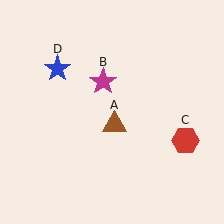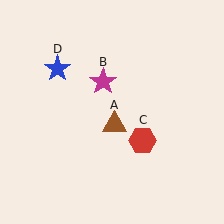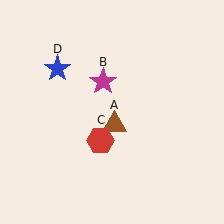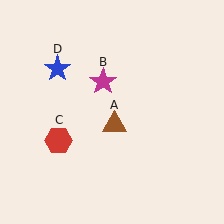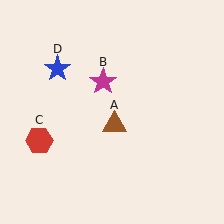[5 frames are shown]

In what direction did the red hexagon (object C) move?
The red hexagon (object C) moved left.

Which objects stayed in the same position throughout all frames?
Brown triangle (object A) and magenta star (object B) and blue star (object D) remained stationary.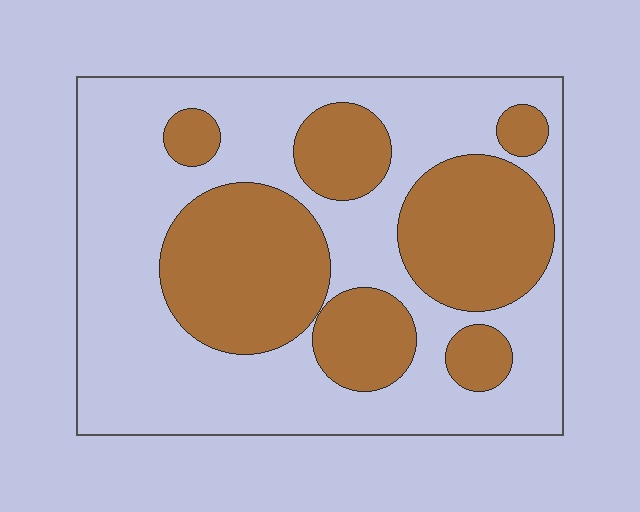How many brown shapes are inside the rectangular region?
7.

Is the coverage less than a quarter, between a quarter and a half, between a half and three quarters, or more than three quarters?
Between a quarter and a half.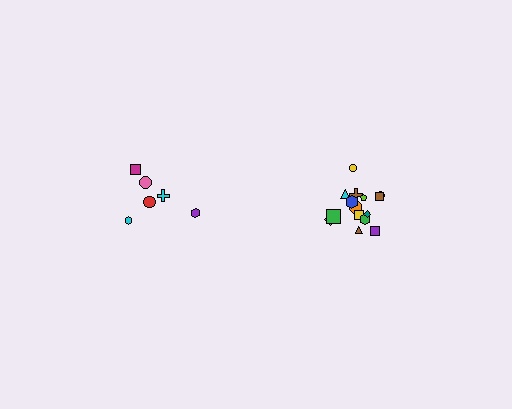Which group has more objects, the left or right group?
The right group.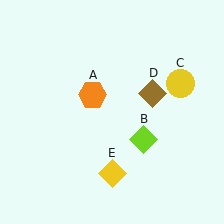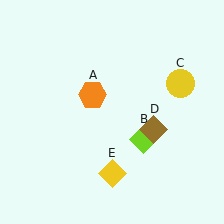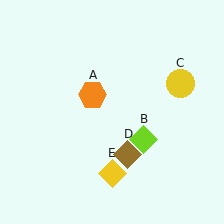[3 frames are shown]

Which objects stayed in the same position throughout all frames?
Orange hexagon (object A) and lime diamond (object B) and yellow circle (object C) and yellow diamond (object E) remained stationary.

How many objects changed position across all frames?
1 object changed position: brown diamond (object D).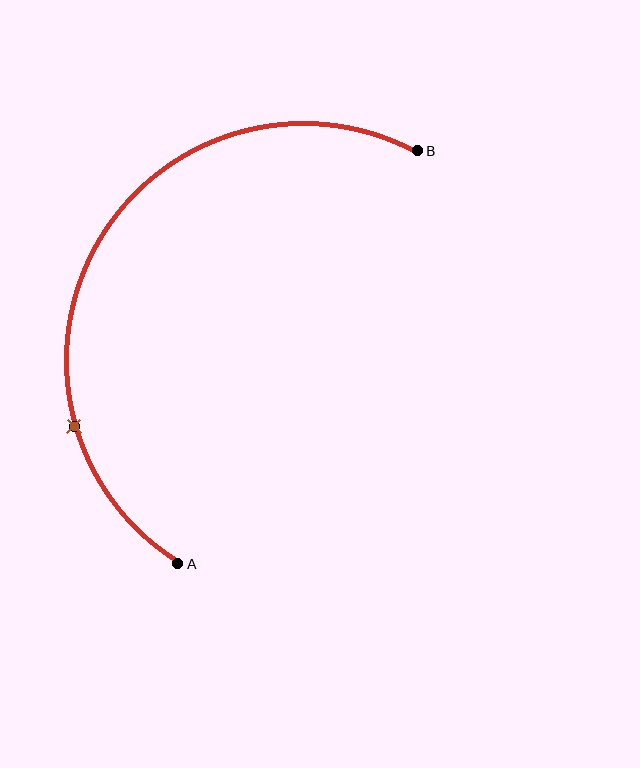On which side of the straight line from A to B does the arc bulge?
The arc bulges to the left of the straight line connecting A and B.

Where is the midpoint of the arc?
The arc midpoint is the point on the curve farthest from the straight line joining A and B. It sits to the left of that line.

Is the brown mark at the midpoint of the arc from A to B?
No. The brown mark lies on the arc but is closer to endpoint A. The arc midpoint would be at the point on the curve equidistant along the arc from both A and B.